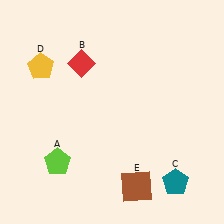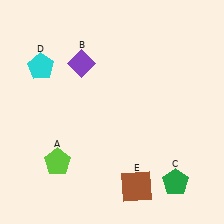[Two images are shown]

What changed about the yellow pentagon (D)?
In Image 1, D is yellow. In Image 2, it changed to cyan.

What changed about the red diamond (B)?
In Image 1, B is red. In Image 2, it changed to purple.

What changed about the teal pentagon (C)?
In Image 1, C is teal. In Image 2, it changed to green.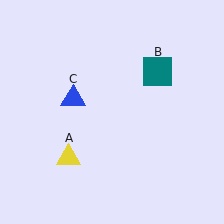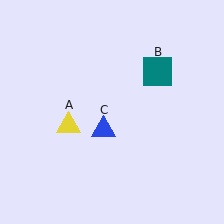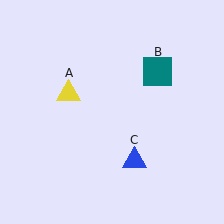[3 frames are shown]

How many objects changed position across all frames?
2 objects changed position: yellow triangle (object A), blue triangle (object C).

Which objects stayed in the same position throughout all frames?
Teal square (object B) remained stationary.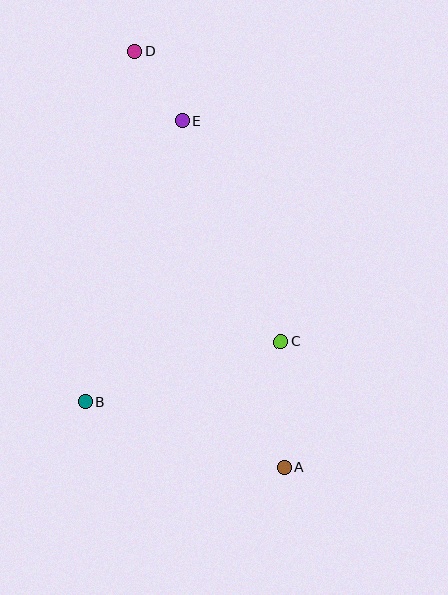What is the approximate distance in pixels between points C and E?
The distance between C and E is approximately 241 pixels.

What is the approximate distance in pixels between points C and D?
The distance between C and D is approximately 326 pixels.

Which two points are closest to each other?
Points D and E are closest to each other.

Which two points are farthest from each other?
Points A and D are farthest from each other.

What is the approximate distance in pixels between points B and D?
The distance between B and D is approximately 355 pixels.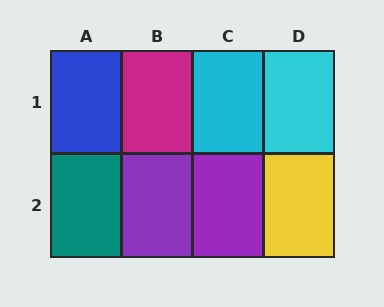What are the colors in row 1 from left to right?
Blue, magenta, cyan, cyan.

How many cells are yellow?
1 cell is yellow.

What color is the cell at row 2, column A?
Teal.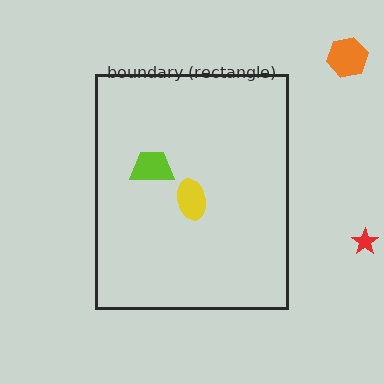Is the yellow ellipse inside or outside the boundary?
Inside.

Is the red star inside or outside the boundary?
Outside.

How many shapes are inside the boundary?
2 inside, 2 outside.